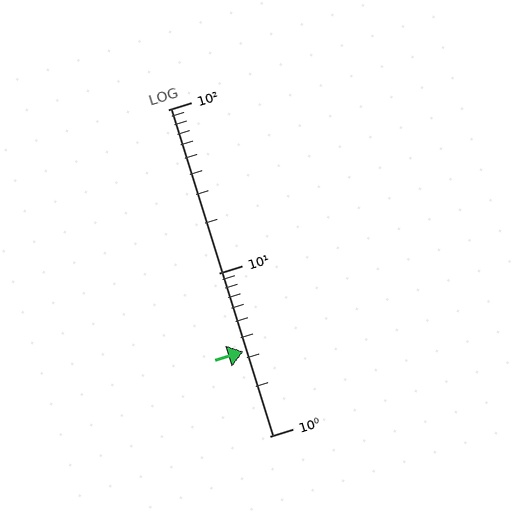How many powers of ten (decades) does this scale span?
The scale spans 2 decades, from 1 to 100.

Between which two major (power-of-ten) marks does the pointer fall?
The pointer is between 1 and 10.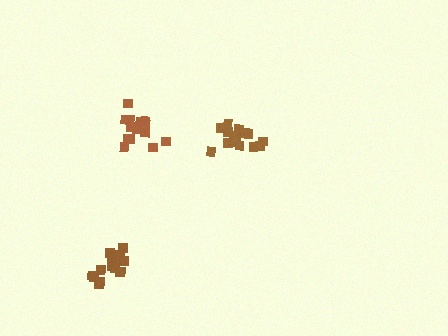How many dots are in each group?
Group 1: 16 dots, Group 2: 18 dots, Group 3: 16 dots (50 total).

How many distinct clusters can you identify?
There are 3 distinct clusters.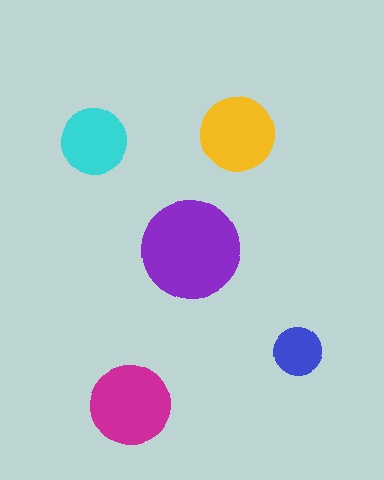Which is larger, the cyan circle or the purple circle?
The purple one.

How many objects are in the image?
There are 5 objects in the image.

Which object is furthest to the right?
The blue circle is rightmost.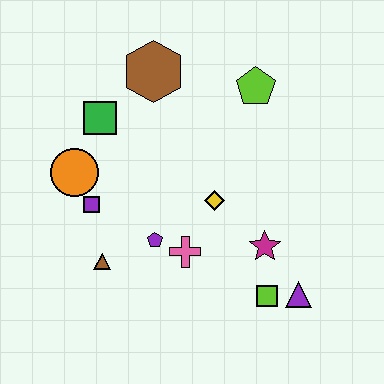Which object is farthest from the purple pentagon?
The lime pentagon is farthest from the purple pentagon.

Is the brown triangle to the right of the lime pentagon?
No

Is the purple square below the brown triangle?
No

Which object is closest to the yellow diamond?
The pink cross is closest to the yellow diamond.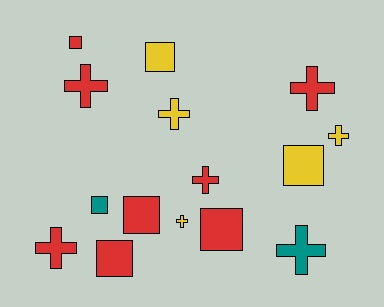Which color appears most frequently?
Red, with 8 objects.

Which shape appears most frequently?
Cross, with 8 objects.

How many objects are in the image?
There are 15 objects.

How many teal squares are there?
There is 1 teal square.